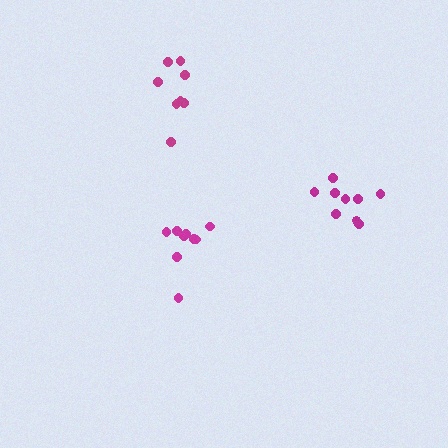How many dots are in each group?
Group 1: 8 dots, Group 2: 9 dots, Group 3: 9 dots (26 total).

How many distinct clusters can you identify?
There are 3 distinct clusters.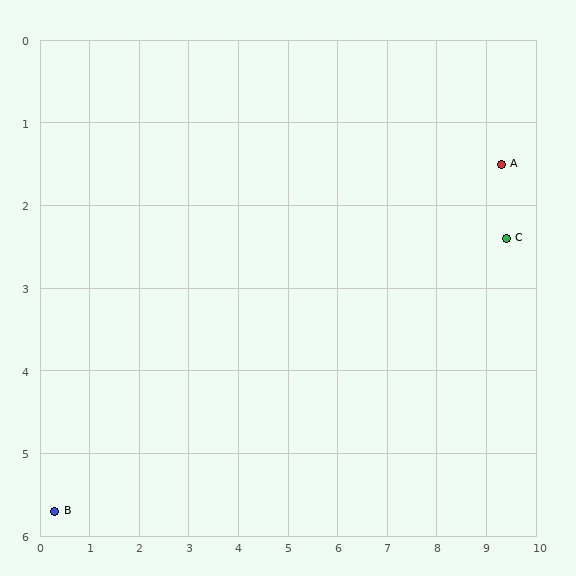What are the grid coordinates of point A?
Point A is at approximately (9.3, 1.5).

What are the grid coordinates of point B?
Point B is at approximately (0.3, 5.7).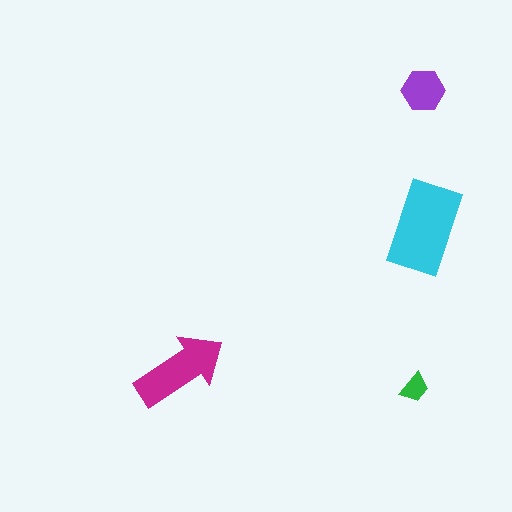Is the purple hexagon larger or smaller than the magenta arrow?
Smaller.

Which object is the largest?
The cyan rectangle.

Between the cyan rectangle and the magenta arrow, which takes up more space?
The cyan rectangle.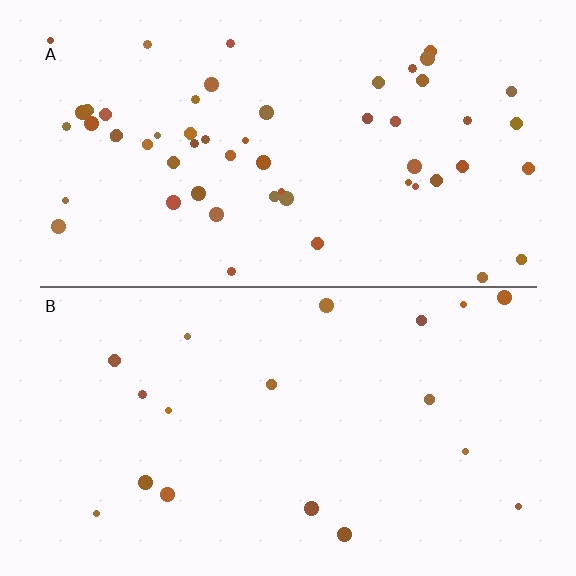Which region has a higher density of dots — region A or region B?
A (the top).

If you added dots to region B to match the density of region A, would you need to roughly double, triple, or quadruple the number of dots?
Approximately triple.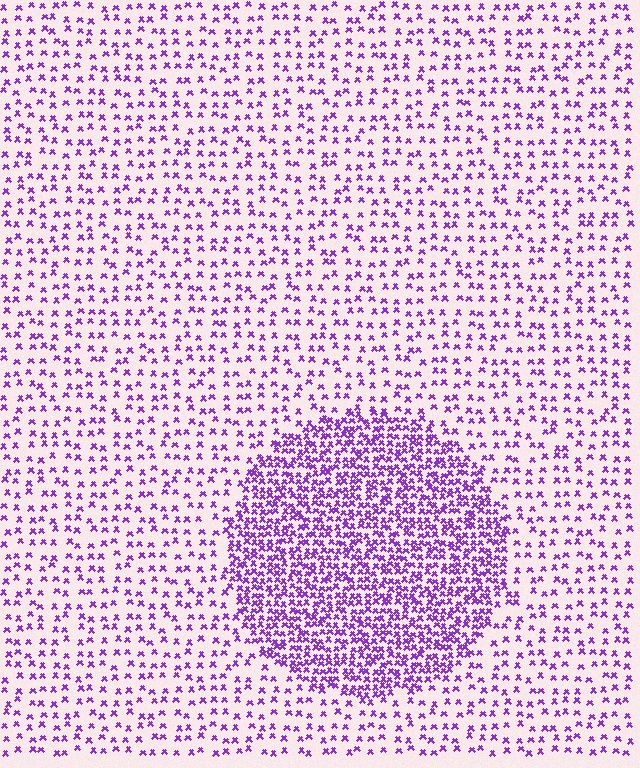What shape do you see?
I see a circle.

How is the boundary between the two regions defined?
The boundary is defined by a change in element density (approximately 2.6x ratio). All elements are the same color, size, and shape.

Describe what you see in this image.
The image contains small purple elements arranged at two different densities. A circle-shaped region is visible where the elements are more densely packed than the surrounding area.